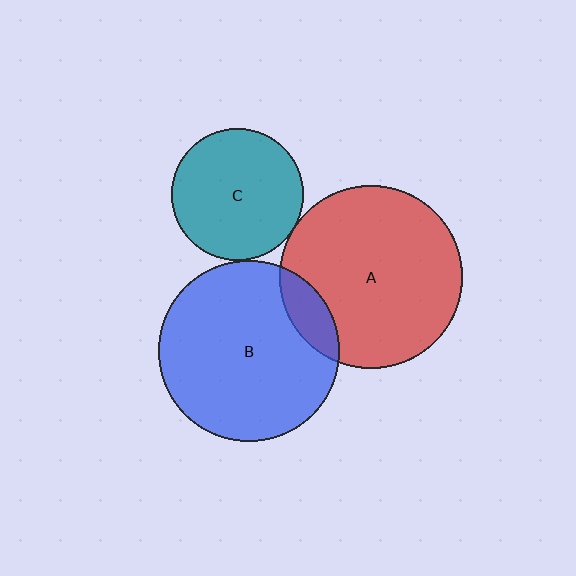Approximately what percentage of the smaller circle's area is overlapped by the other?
Approximately 5%.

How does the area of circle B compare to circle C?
Approximately 1.9 times.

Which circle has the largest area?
Circle A (red).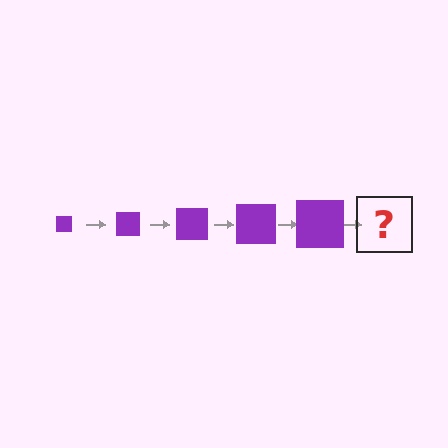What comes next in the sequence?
The next element should be a purple square, larger than the previous one.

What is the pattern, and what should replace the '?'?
The pattern is that the square gets progressively larger each step. The '?' should be a purple square, larger than the previous one.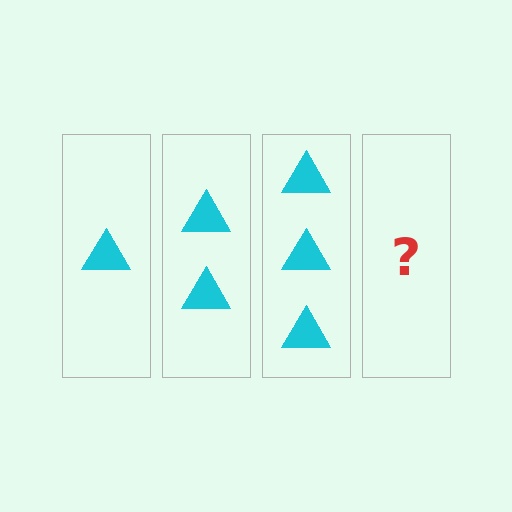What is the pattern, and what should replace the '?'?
The pattern is that each step adds one more triangle. The '?' should be 4 triangles.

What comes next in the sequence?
The next element should be 4 triangles.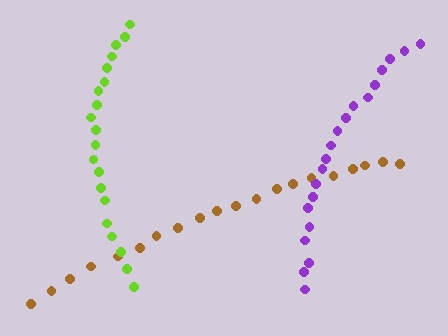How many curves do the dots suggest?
There are 3 distinct paths.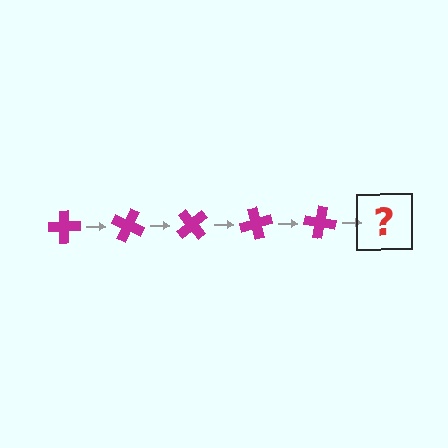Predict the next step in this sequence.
The next step is a magenta cross rotated 125 degrees.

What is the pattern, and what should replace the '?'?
The pattern is that the cross rotates 25 degrees each step. The '?' should be a magenta cross rotated 125 degrees.